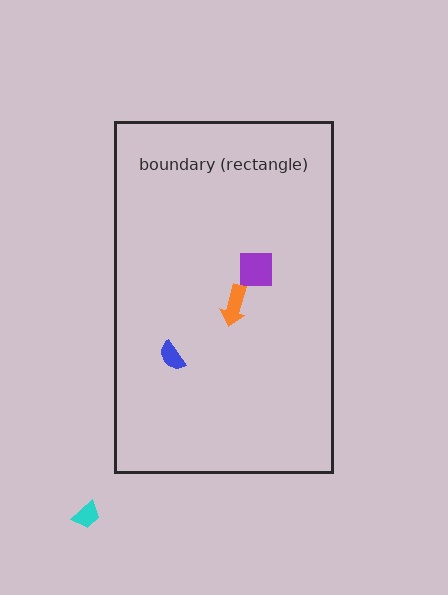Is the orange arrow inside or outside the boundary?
Inside.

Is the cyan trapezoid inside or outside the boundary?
Outside.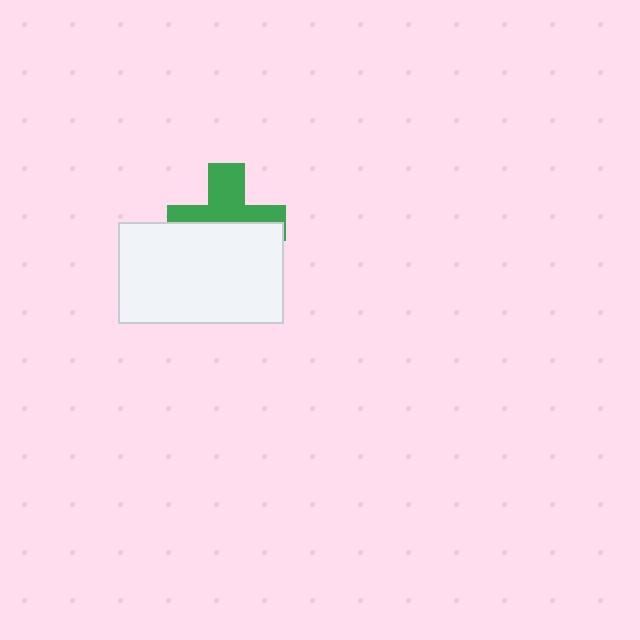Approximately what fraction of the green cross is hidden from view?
Roughly 53% of the green cross is hidden behind the white rectangle.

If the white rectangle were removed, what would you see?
You would see the complete green cross.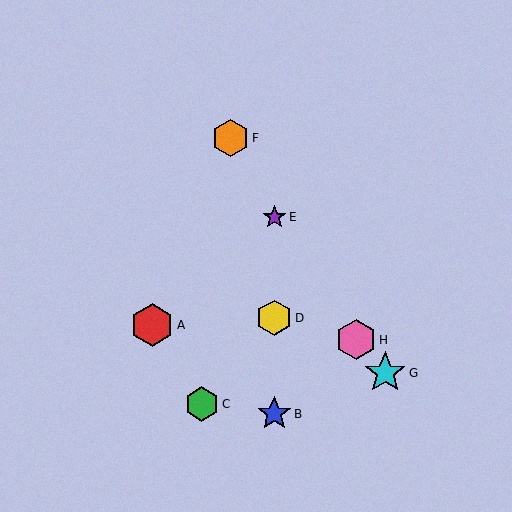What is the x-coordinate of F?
Object F is at x≈230.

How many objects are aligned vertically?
3 objects (B, D, E) are aligned vertically.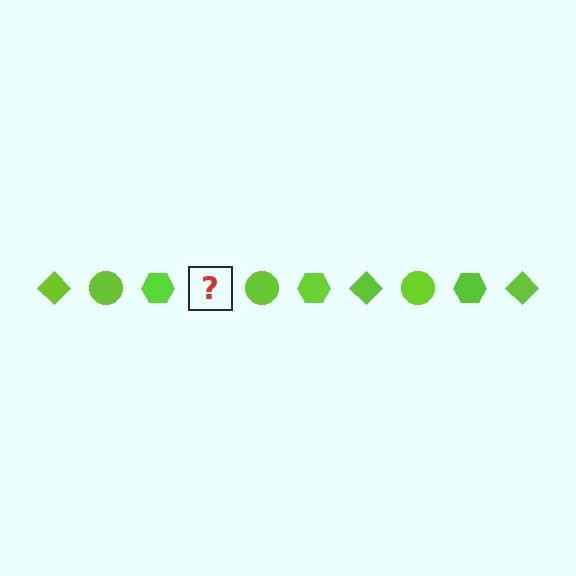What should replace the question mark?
The question mark should be replaced with a lime diamond.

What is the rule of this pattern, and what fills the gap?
The rule is that the pattern cycles through diamond, circle, hexagon shapes in lime. The gap should be filled with a lime diamond.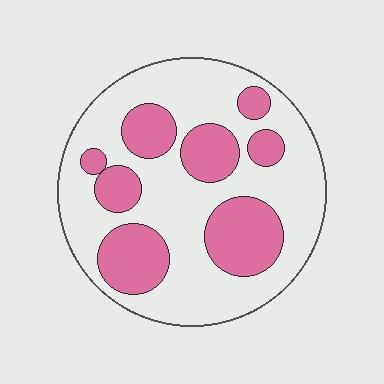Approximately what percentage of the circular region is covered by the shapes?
Approximately 35%.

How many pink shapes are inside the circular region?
8.